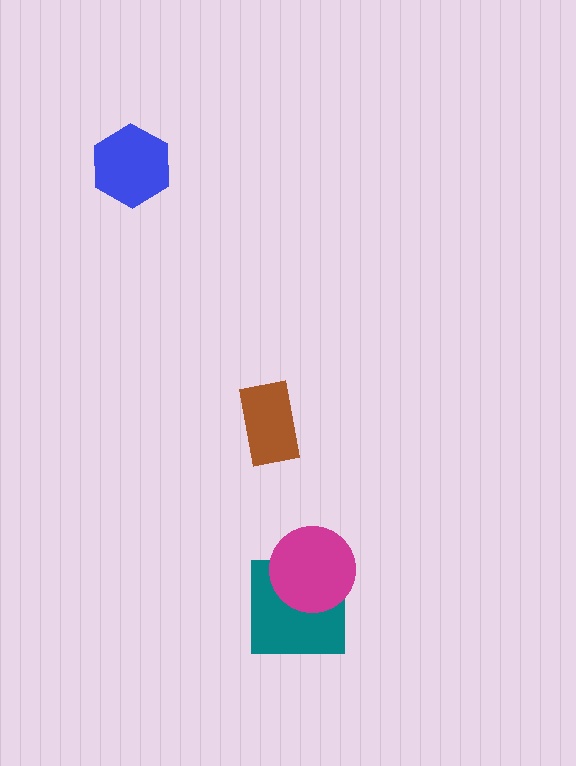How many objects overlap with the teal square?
1 object overlaps with the teal square.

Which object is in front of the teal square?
The magenta circle is in front of the teal square.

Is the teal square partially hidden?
Yes, it is partially covered by another shape.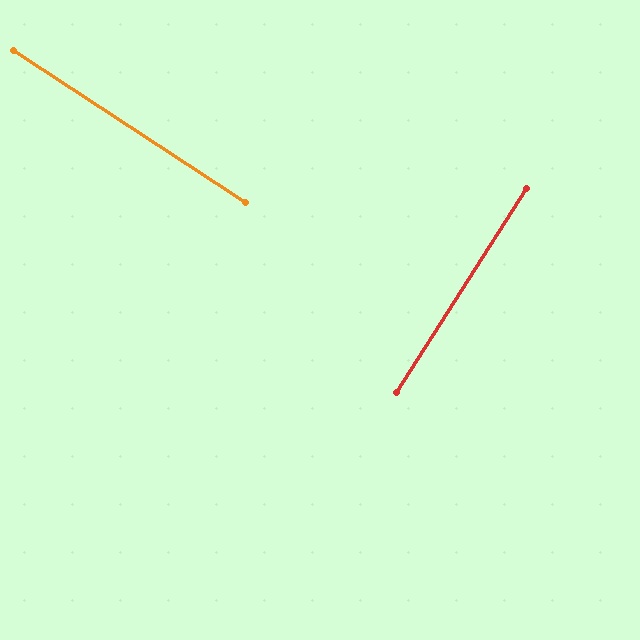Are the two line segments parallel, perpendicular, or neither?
Perpendicular — they meet at approximately 89°.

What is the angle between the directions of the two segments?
Approximately 89 degrees.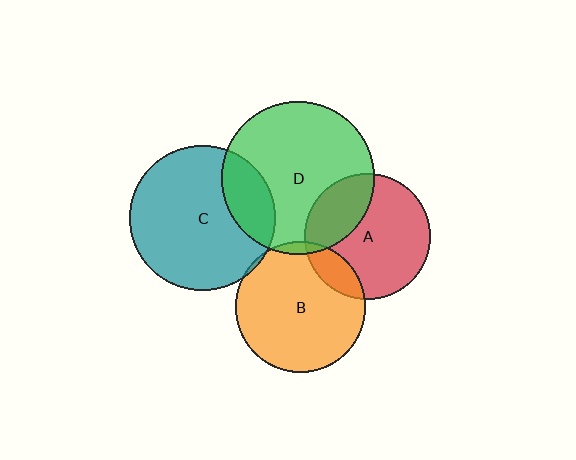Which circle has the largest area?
Circle D (green).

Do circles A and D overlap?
Yes.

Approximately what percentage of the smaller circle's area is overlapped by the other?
Approximately 30%.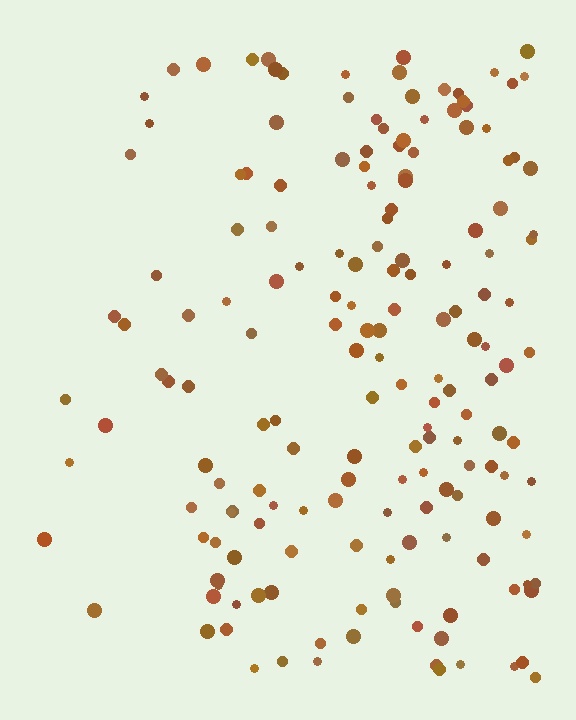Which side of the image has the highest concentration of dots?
The right.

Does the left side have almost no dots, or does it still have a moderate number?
Still a moderate number, just noticeably fewer than the right.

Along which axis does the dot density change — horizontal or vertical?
Horizontal.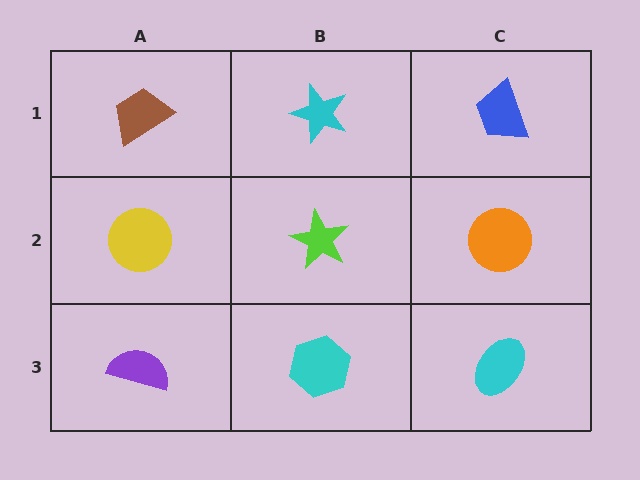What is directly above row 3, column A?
A yellow circle.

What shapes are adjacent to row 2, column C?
A blue trapezoid (row 1, column C), a cyan ellipse (row 3, column C), a lime star (row 2, column B).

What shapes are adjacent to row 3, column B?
A lime star (row 2, column B), a purple semicircle (row 3, column A), a cyan ellipse (row 3, column C).